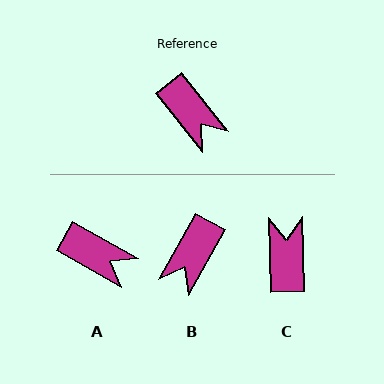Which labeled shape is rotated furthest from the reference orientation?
C, about 143 degrees away.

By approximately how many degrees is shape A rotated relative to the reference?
Approximately 22 degrees counter-clockwise.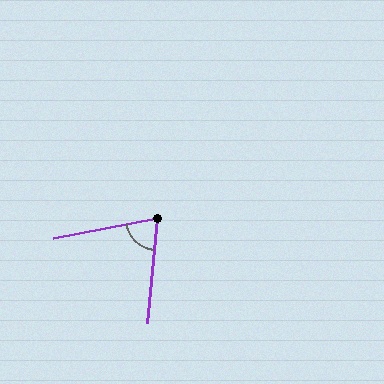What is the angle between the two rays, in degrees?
Approximately 74 degrees.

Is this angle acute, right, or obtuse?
It is acute.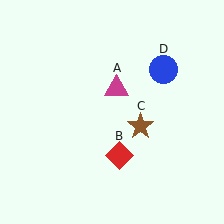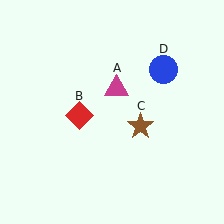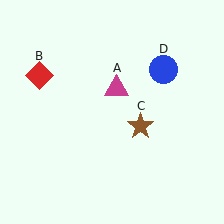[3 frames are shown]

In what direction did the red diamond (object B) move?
The red diamond (object B) moved up and to the left.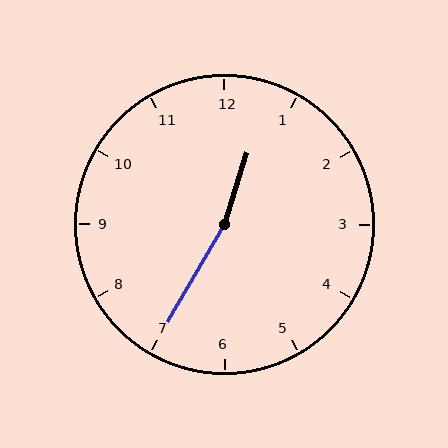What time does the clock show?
12:35.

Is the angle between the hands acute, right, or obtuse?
It is obtuse.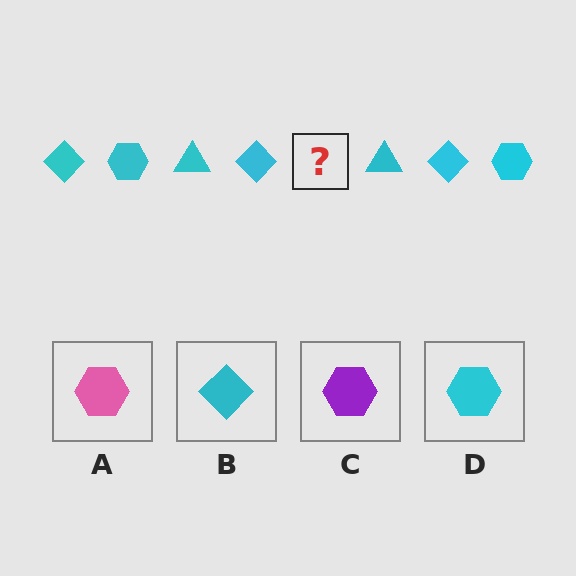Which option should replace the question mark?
Option D.